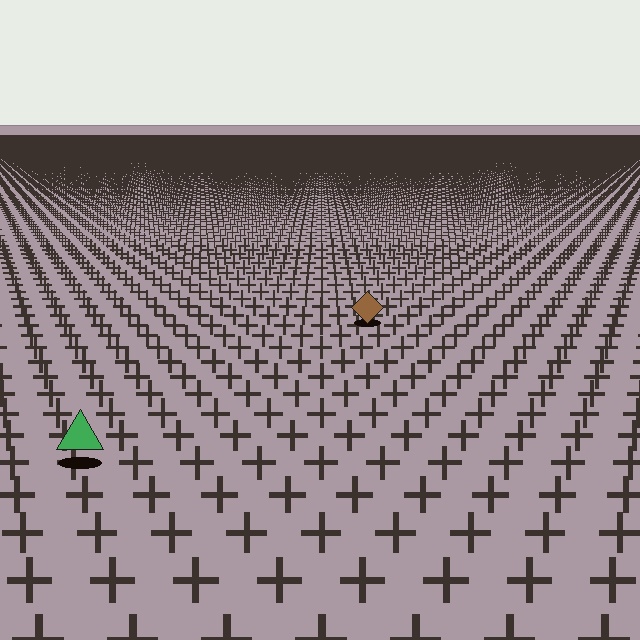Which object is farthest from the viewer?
The brown diamond is farthest from the viewer. It appears smaller and the ground texture around it is denser.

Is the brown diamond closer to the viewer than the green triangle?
No. The green triangle is closer — you can tell from the texture gradient: the ground texture is coarser near it.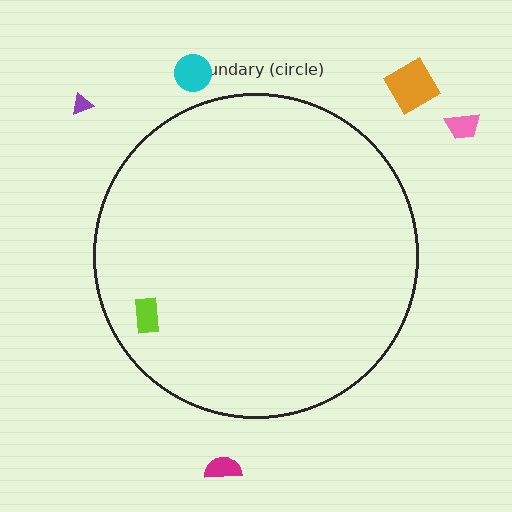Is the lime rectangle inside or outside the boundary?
Inside.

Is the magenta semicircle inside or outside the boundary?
Outside.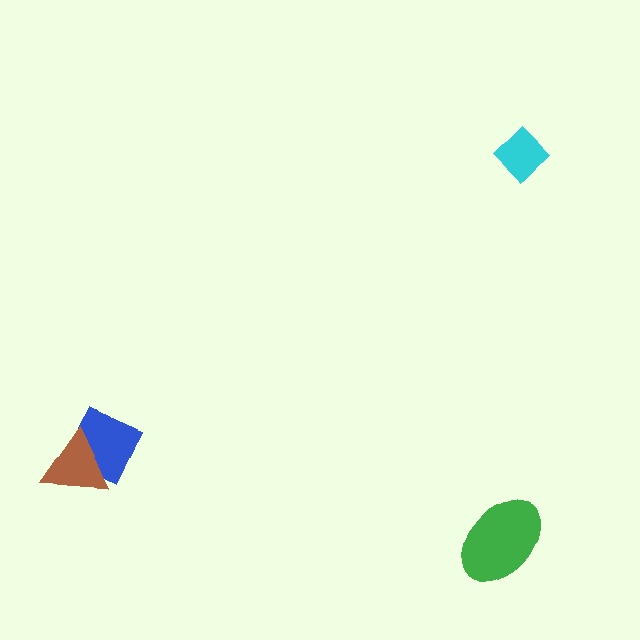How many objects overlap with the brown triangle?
1 object overlaps with the brown triangle.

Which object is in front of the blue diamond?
The brown triangle is in front of the blue diamond.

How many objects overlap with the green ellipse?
0 objects overlap with the green ellipse.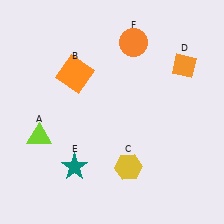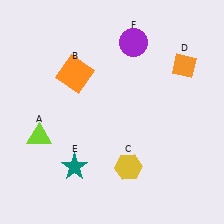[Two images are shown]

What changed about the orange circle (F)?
In Image 1, F is orange. In Image 2, it changed to purple.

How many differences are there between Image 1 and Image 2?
There is 1 difference between the two images.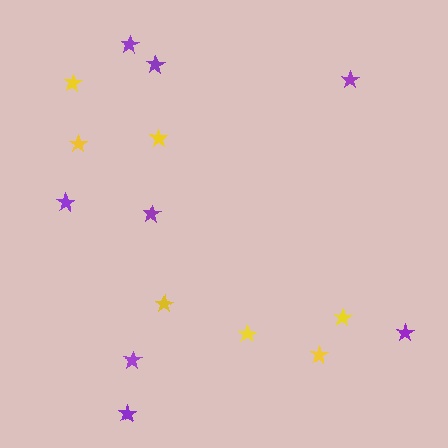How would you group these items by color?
There are 2 groups: one group of purple stars (8) and one group of yellow stars (7).